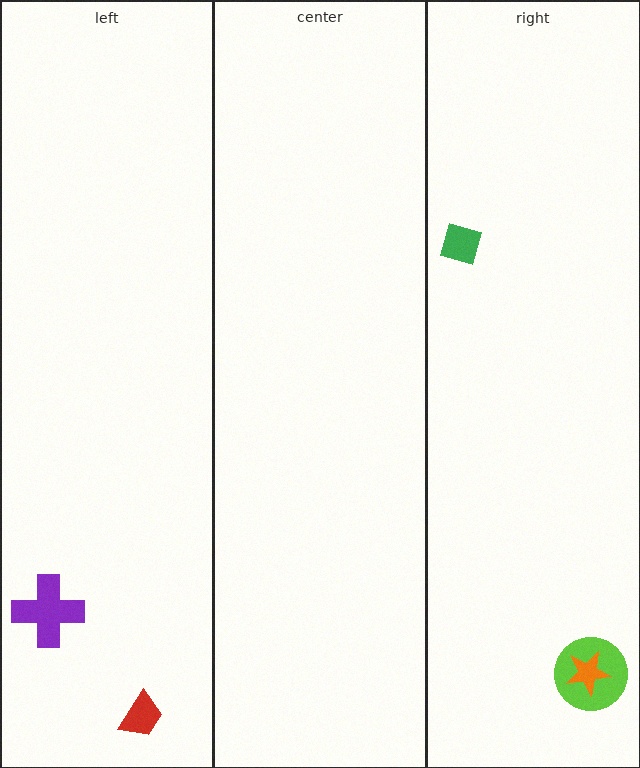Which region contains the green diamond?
The right region.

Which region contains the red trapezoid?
The left region.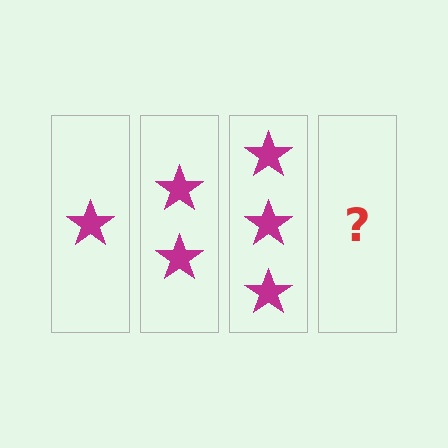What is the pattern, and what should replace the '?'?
The pattern is that each step adds one more star. The '?' should be 4 stars.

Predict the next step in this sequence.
The next step is 4 stars.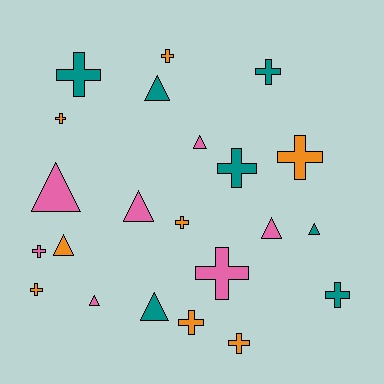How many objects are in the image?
There are 22 objects.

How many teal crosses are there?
There are 4 teal crosses.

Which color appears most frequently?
Orange, with 8 objects.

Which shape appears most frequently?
Cross, with 13 objects.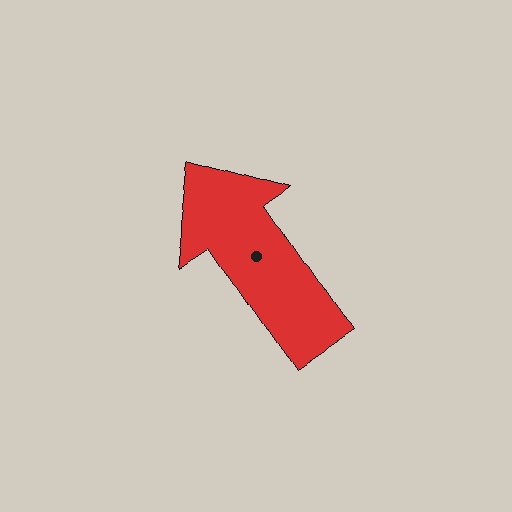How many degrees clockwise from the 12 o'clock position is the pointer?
Approximately 326 degrees.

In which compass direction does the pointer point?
Northwest.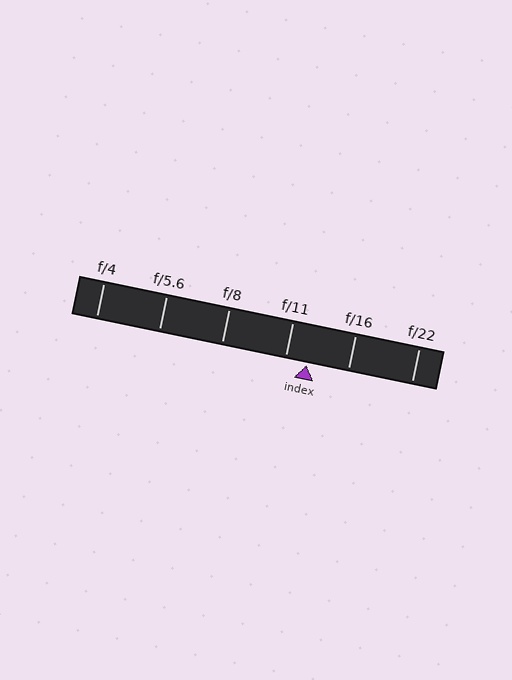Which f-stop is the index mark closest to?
The index mark is closest to f/11.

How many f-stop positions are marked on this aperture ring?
There are 6 f-stop positions marked.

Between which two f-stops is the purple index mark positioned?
The index mark is between f/11 and f/16.